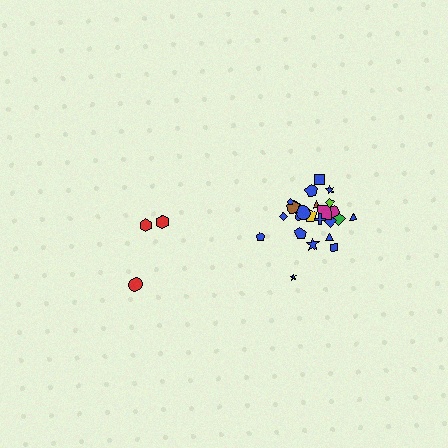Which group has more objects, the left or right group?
The right group.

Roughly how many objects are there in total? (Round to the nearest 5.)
Roughly 30 objects in total.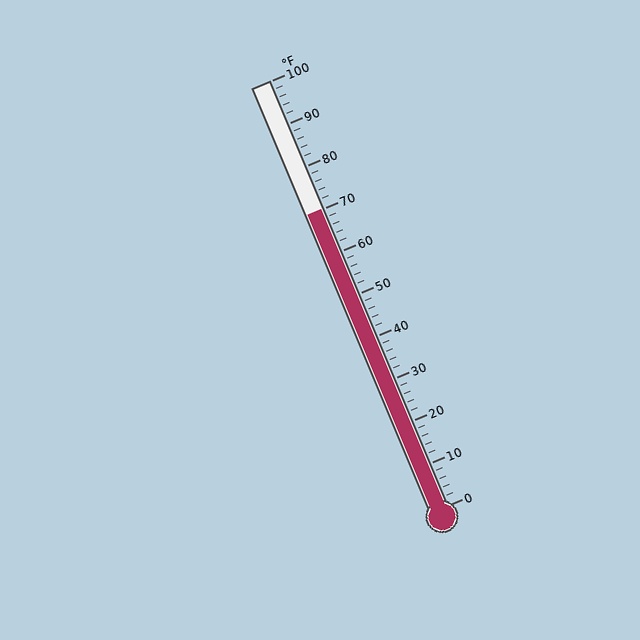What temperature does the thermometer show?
The thermometer shows approximately 70°F.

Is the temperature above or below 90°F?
The temperature is below 90°F.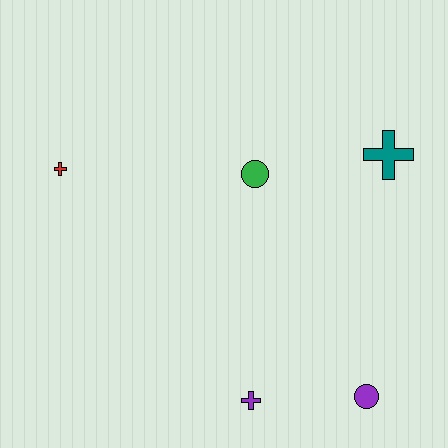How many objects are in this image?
There are 5 objects.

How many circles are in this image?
There are 2 circles.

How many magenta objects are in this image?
There are no magenta objects.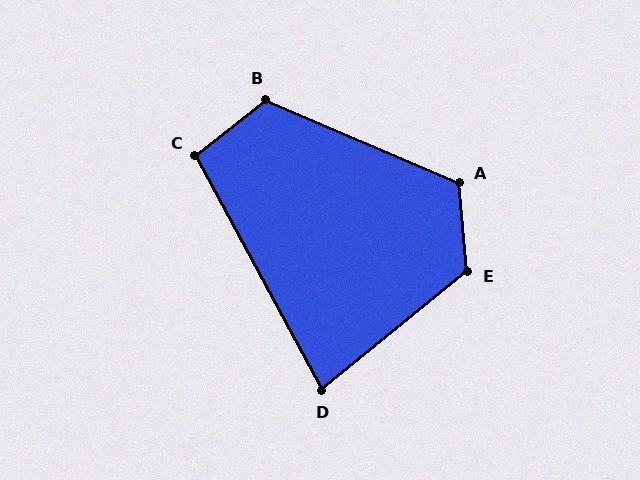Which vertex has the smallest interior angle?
D, at approximately 79 degrees.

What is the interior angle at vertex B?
Approximately 118 degrees (obtuse).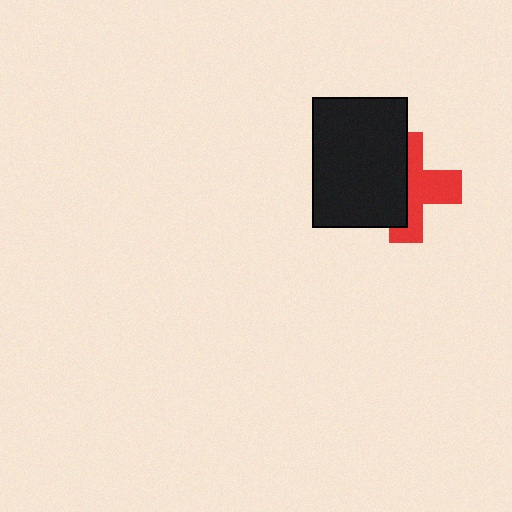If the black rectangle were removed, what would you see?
You would see the complete red cross.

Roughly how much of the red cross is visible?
About half of it is visible (roughly 53%).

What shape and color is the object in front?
The object in front is a black rectangle.